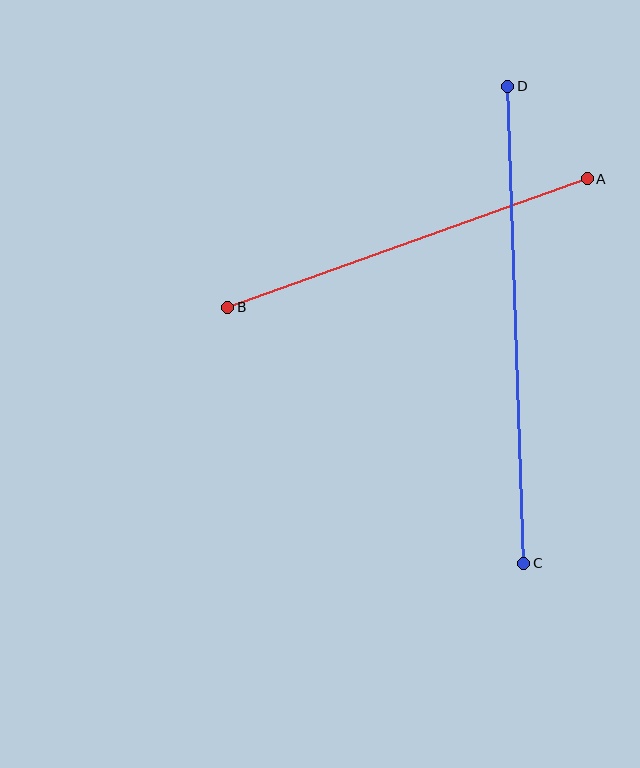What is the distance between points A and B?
The distance is approximately 382 pixels.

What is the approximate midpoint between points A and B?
The midpoint is at approximately (407, 243) pixels.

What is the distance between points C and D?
The distance is approximately 477 pixels.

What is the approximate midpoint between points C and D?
The midpoint is at approximately (516, 325) pixels.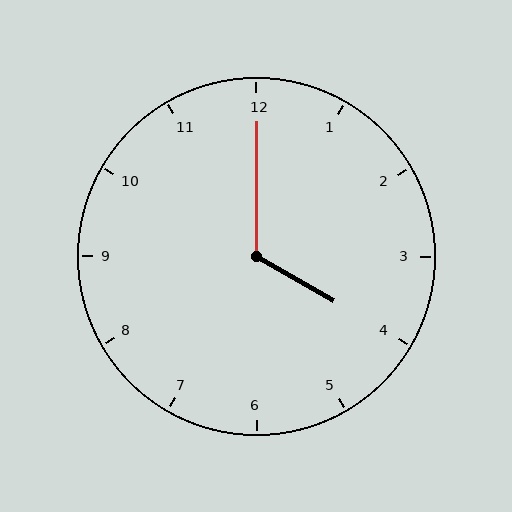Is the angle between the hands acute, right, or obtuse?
It is obtuse.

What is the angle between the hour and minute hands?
Approximately 120 degrees.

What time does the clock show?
4:00.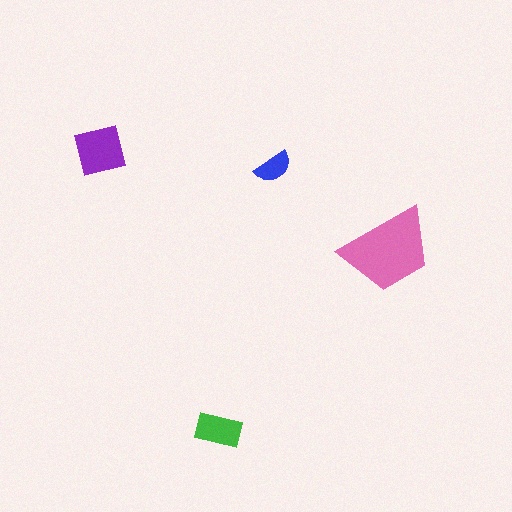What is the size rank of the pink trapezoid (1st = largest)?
1st.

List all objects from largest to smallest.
The pink trapezoid, the purple square, the green rectangle, the blue semicircle.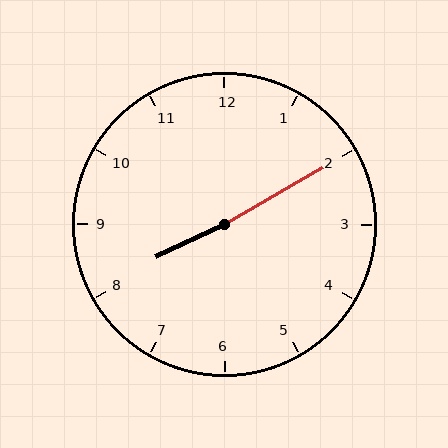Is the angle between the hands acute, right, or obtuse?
It is obtuse.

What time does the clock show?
8:10.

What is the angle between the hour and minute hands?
Approximately 175 degrees.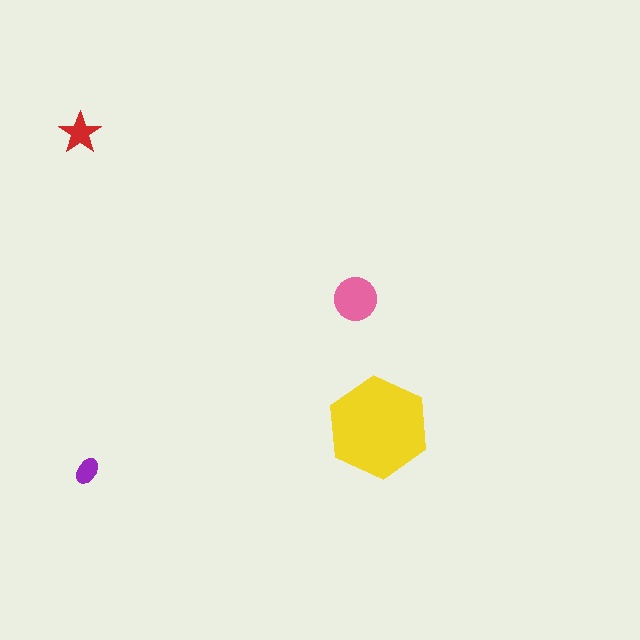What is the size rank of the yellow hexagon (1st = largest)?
1st.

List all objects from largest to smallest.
The yellow hexagon, the pink circle, the red star, the purple ellipse.